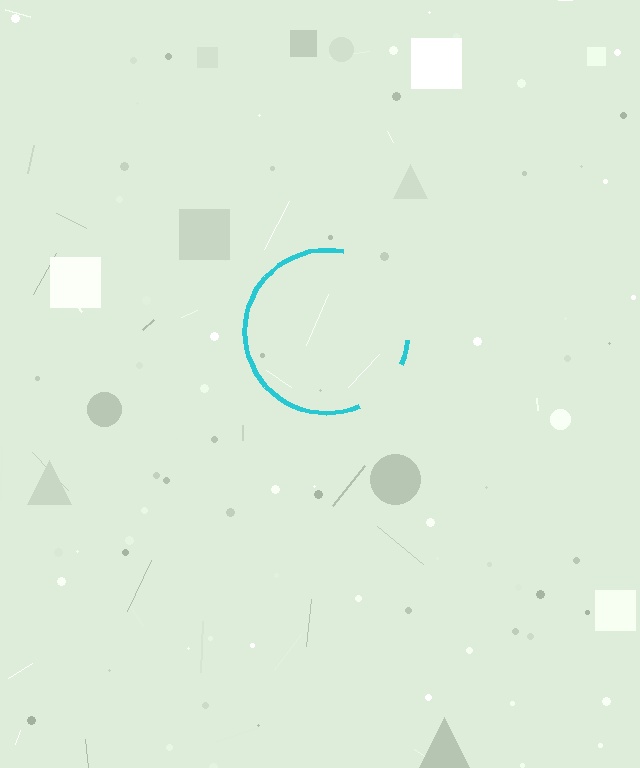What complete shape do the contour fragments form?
The contour fragments form a circle.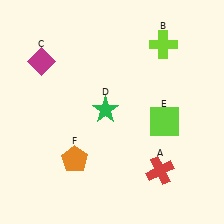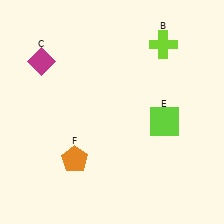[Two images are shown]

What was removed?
The green star (D), the red cross (A) were removed in Image 2.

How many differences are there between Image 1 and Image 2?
There are 2 differences between the two images.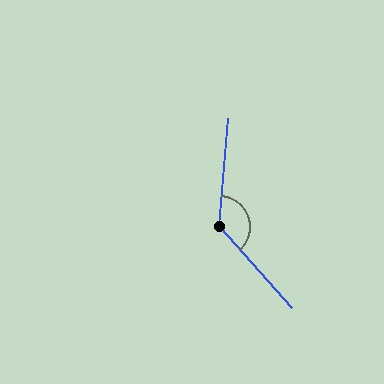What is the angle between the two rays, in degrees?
Approximately 133 degrees.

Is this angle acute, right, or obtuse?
It is obtuse.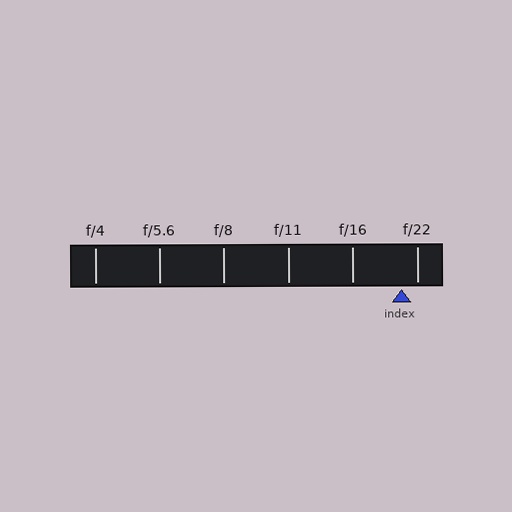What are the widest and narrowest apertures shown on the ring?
The widest aperture shown is f/4 and the narrowest is f/22.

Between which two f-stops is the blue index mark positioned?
The index mark is between f/16 and f/22.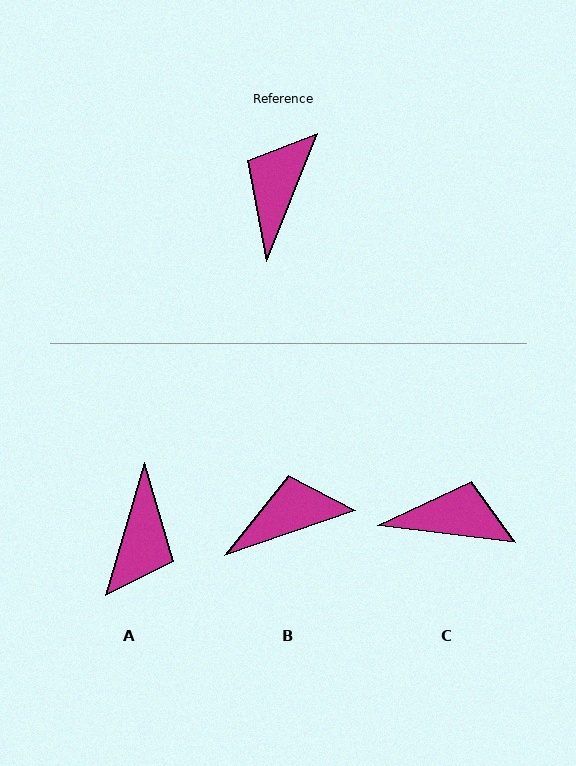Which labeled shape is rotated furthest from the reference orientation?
A, about 175 degrees away.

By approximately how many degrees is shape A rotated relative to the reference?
Approximately 175 degrees clockwise.